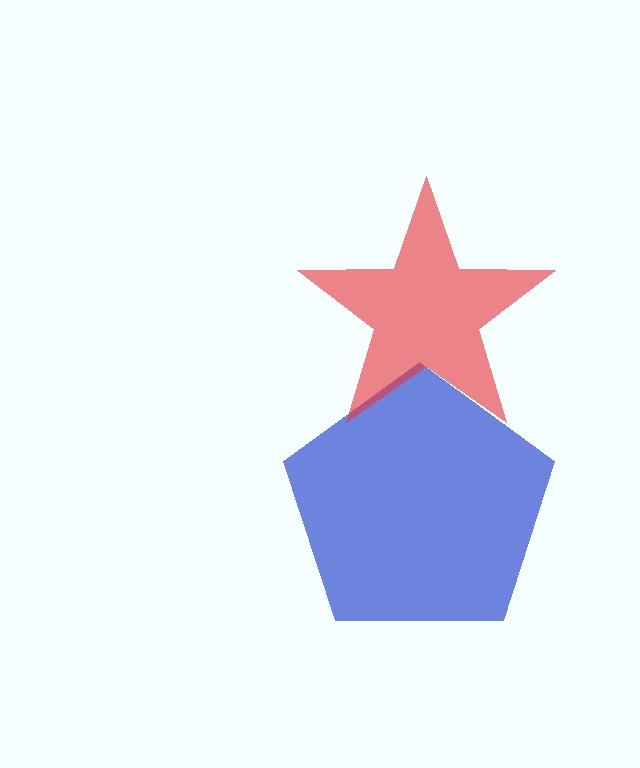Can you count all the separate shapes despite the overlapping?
Yes, there are 2 separate shapes.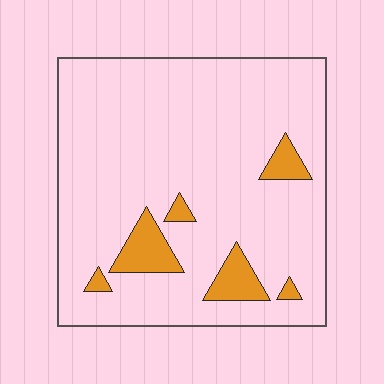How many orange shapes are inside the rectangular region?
6.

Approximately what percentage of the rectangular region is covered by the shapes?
Approximately 10%.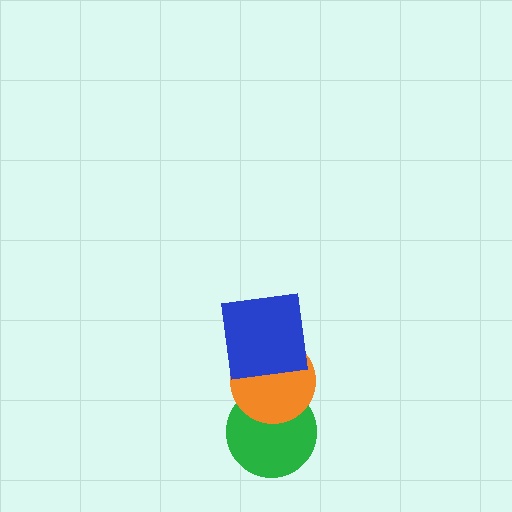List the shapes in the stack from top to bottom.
From top to bottom: the blue square, the orange circle, the green circle.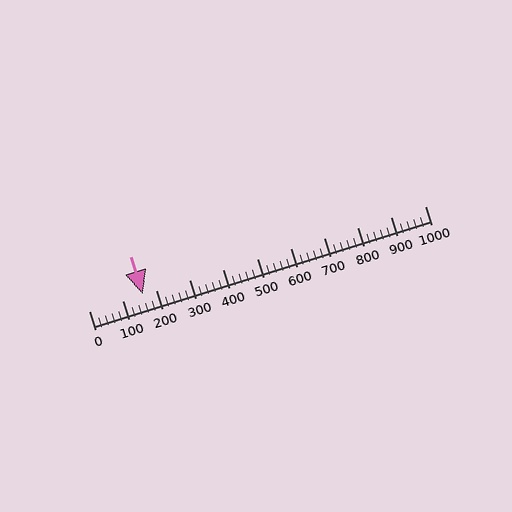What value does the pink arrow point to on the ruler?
The pink arrow points to approximately 160.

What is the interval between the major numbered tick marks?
The major tick marks are spaced 100 units apart.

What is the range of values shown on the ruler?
The ruler shows values from 0 to 1000.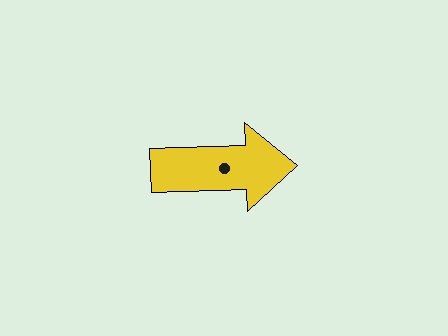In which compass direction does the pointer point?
East.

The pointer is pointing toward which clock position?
Roughly 3 o'clock.